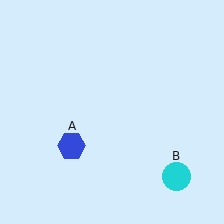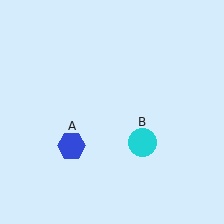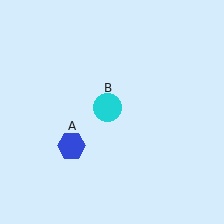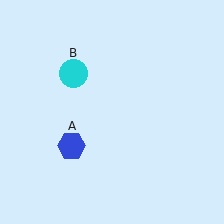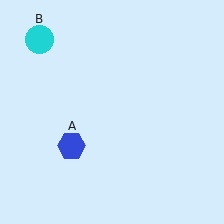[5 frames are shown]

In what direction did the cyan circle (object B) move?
The cyan circle (object B) moved up and to the left.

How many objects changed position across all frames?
1 object changed position: cyan circle (object B).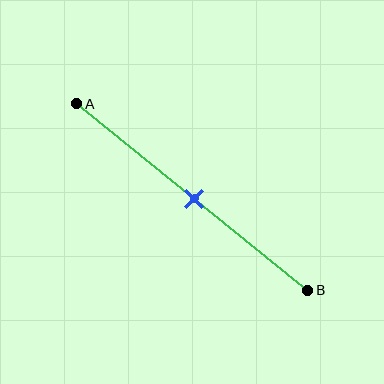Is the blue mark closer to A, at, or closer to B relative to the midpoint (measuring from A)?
The blue mark is approximately at the midpoint of segment AB.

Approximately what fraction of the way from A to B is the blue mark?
The blue mark is approximately 50% of the way from A to B.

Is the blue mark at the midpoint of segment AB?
Yes, the mark is approximately at the midpoint.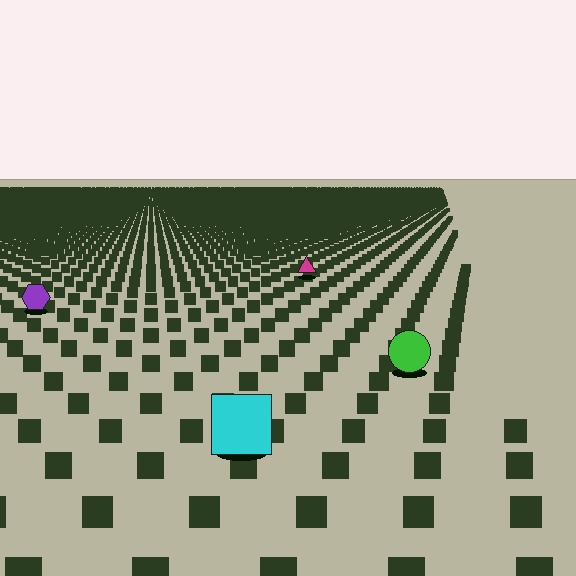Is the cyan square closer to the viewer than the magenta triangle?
Yes. The cyan square is closer — you can tell from the texture gradient: the ground texture is coarser near it.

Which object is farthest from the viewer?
The magenta triangle is farthest from the viewer. It appears smaller and the ground texture around it is denser.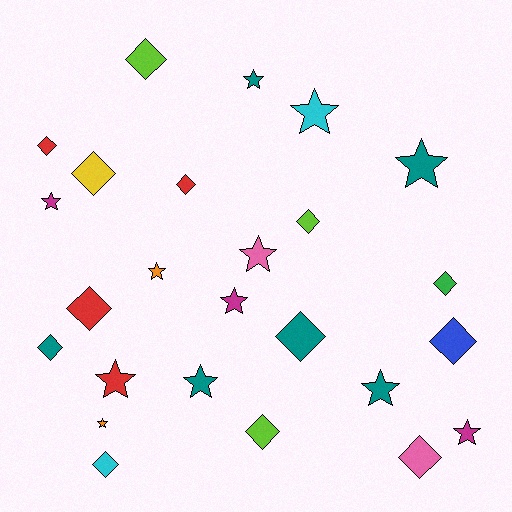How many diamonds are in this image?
There are 13 diamonds.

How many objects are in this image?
There are 25 objects.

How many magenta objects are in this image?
There are 3 magenta objects.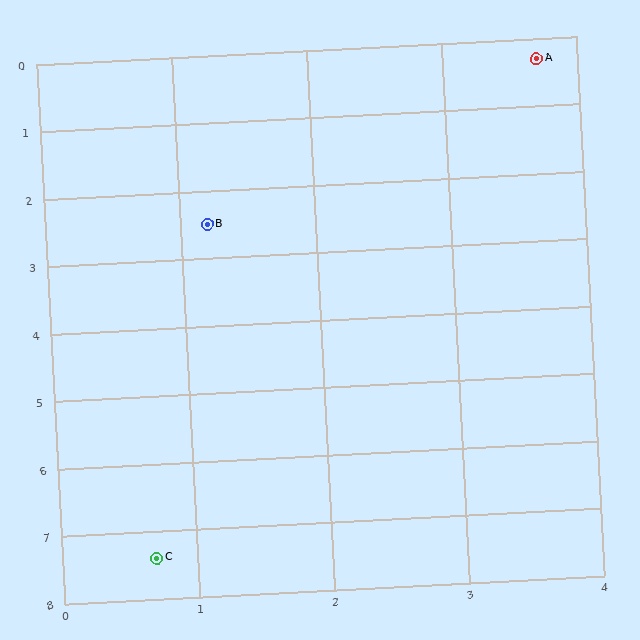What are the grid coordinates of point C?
Point C is at approximately (0.7, 7.4).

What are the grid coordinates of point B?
Point B is at approximately (1.2, 2.5).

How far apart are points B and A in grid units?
Points B and A are about 3.3 grid units apart.